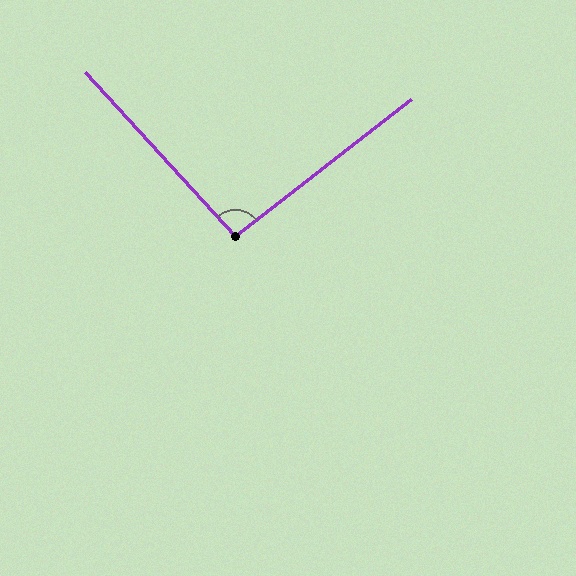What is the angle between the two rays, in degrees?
Approximately 95 degrees.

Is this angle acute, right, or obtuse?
It is approximately a right angle.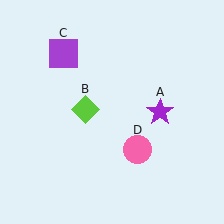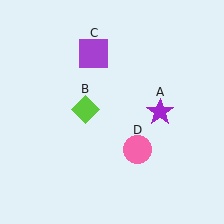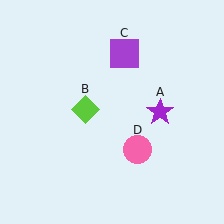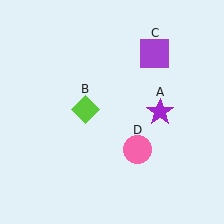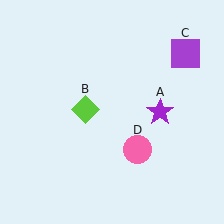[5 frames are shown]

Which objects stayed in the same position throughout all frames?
Purple star (object A) and lime diamond (object B) and pink circle (object D) remained stationary.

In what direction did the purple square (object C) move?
The purple square (object C) moved right.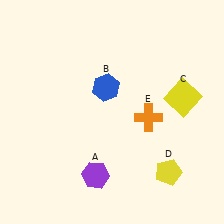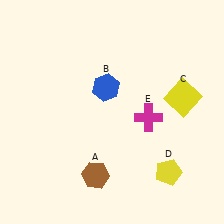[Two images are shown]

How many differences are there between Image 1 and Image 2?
There are 2 differences between the two images.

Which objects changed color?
A changed from purple to brown. E changed from orange to magenta.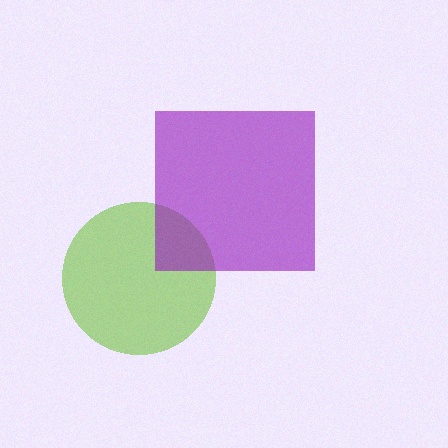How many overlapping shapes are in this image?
There are 2 overlapping shapes in the image.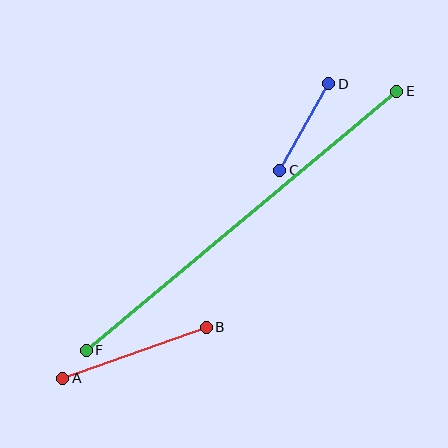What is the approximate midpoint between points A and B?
The midpoint is at approximately (134, 353) pixels.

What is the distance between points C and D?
The distance is approximately 100 pixels.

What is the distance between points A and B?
The distance is approximately 153 pixels.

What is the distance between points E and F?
The distance is approximately 404 pixels.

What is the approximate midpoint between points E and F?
The midpoint is at approximately (242, 221) pixels.